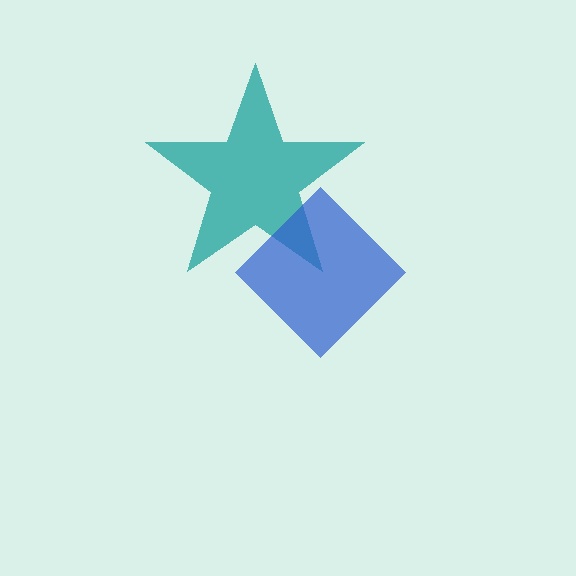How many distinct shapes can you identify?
There are 2 distinct shapes: a teal star, a blue diamond.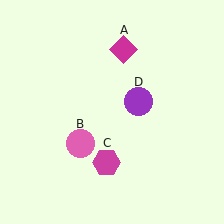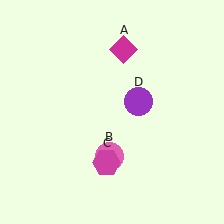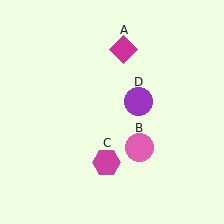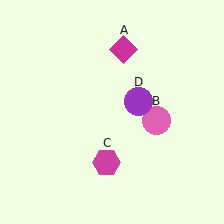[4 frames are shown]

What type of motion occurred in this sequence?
The pink circle (object B) rotated counterclockwise around the center of the scene.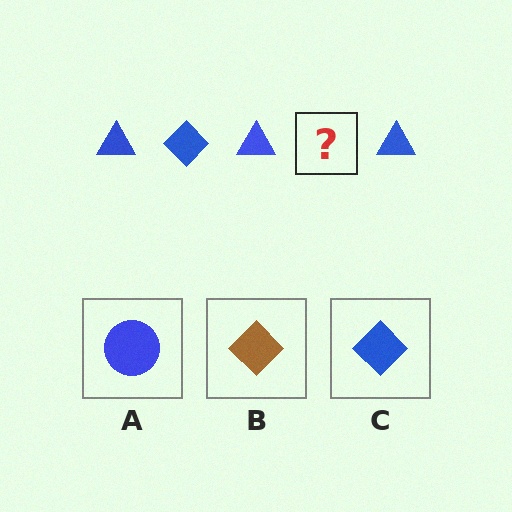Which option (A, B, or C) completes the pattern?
C.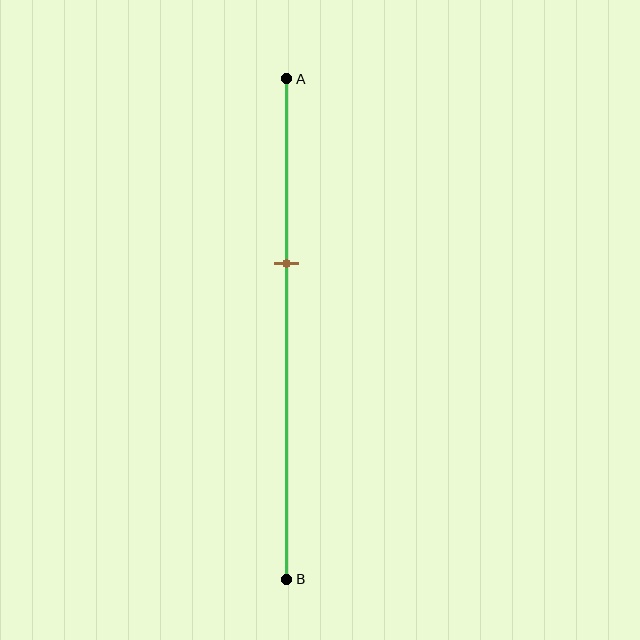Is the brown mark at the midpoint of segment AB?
No, the mark is at about 35% from A, not at the 50% midpoint.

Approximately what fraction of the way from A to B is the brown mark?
The brown mark is approximately 35% of the way from A to B.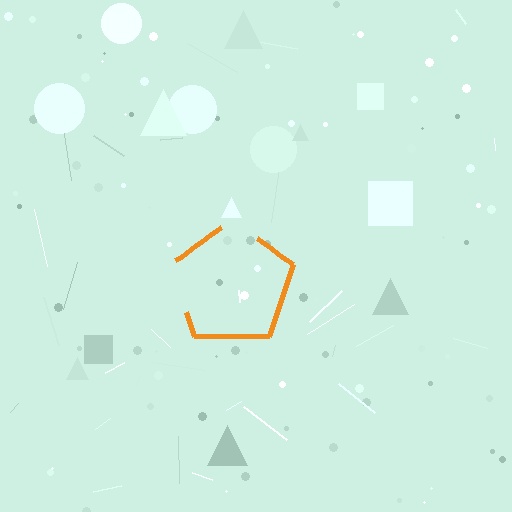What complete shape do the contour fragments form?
The contour fragments form a pentagon.